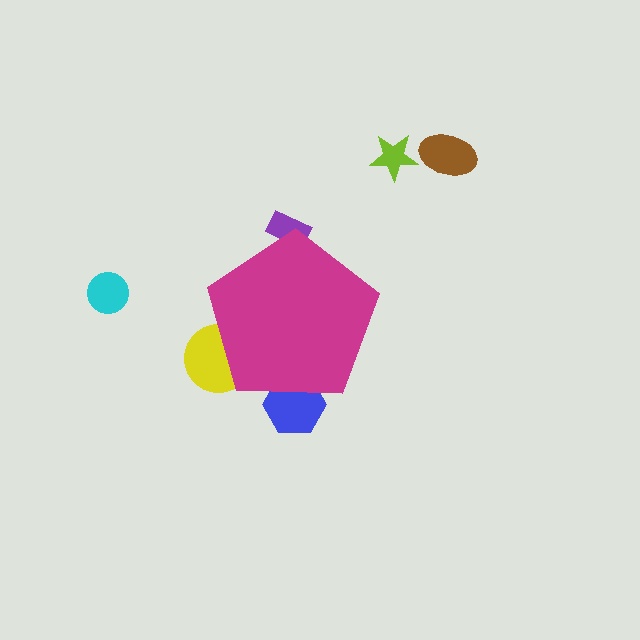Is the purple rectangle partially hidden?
Yes, the purple rectangle is partially hidden behind the magenta pentagon.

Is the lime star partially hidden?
No, the lime star is fully visible.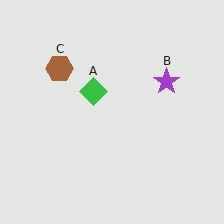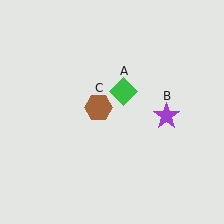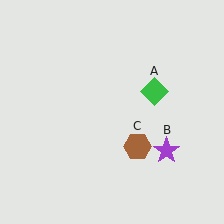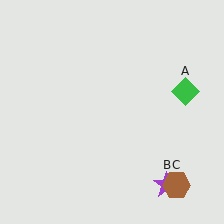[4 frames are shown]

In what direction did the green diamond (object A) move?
The green diamond (object A) moved right.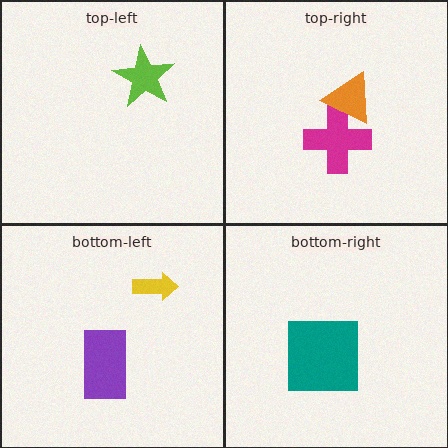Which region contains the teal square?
The bottom-right region.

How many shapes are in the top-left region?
1.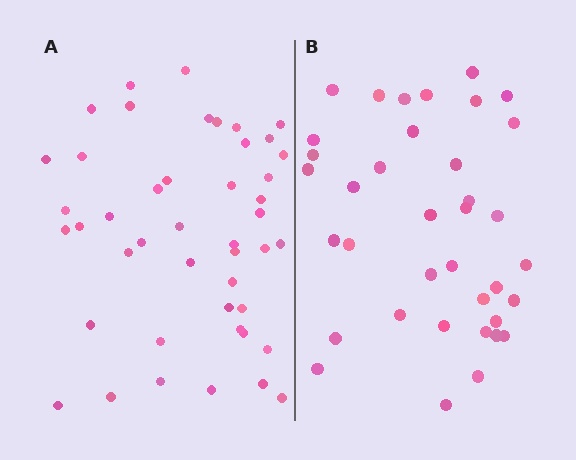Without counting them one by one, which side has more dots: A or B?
Region A (the left region) has more dots.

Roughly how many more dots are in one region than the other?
Region A has roughly 8 or so more dots than region B.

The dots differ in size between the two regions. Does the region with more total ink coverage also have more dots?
No. Region B has more total ink coverage because its dots are larger, but region A actually contains more individual dots. Total area can be misleading — the number of items is what matters here.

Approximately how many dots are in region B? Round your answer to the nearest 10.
About 40 dots. (The exact count is 37, which rounds to 40.)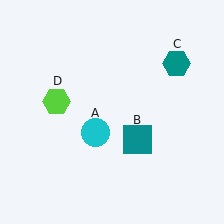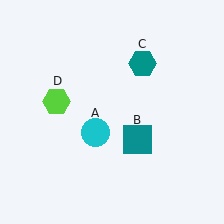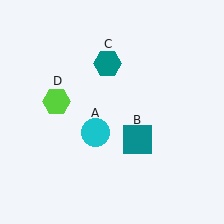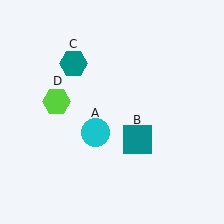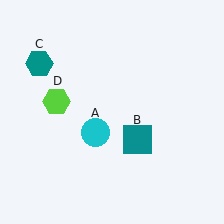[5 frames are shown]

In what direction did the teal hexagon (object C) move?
The teal hexagon (object C) moved left.